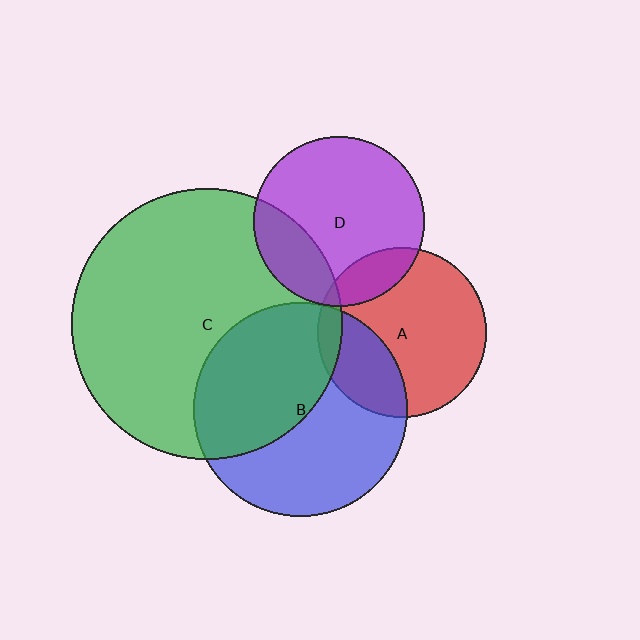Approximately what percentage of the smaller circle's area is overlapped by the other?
Approximately 20%.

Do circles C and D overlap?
Yes.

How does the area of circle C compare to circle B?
Approximately 1.6 times.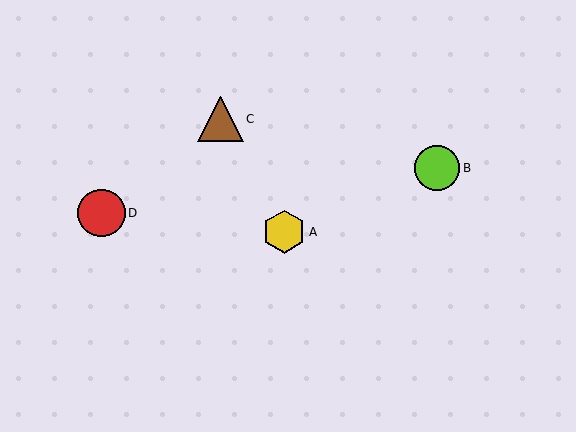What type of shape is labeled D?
Shape D is a red circle.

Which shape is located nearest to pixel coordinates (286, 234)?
The yellow hexagon (labeled A) at (284, 232) is nearest to that location.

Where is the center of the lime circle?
The center of the lime circle is at (437, 168).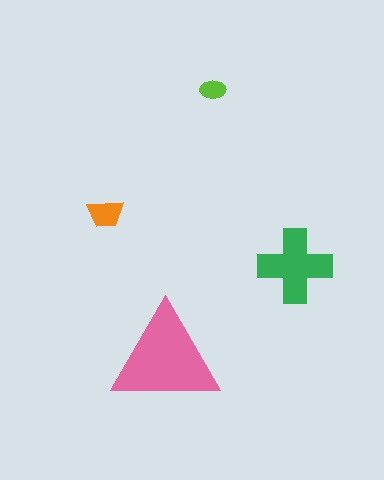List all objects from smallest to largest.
The lime ellipse, the orange trapezoid, the green cross, the pink triangle.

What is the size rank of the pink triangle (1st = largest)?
1st.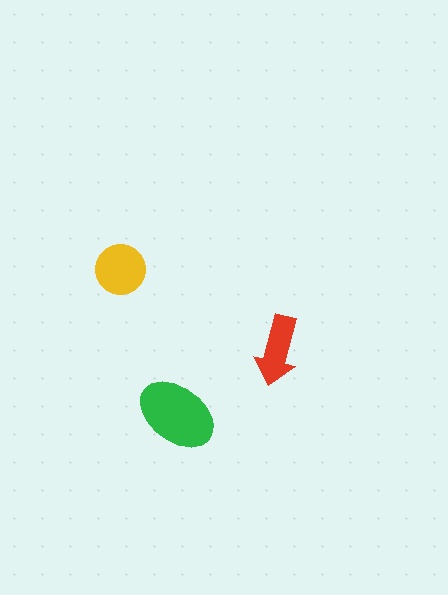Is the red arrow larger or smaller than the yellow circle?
Smaller.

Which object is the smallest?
The red arrow.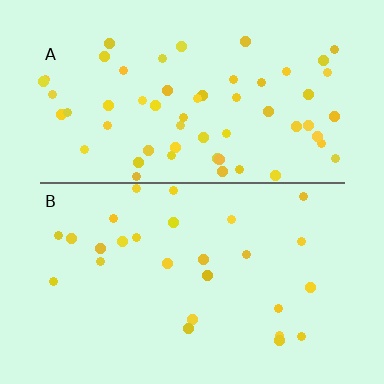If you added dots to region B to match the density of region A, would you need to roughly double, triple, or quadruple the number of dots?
Approximately double.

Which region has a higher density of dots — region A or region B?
A (the top).